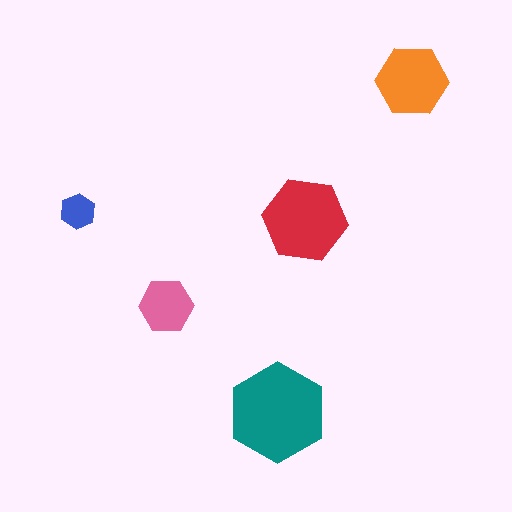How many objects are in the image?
There are 5 objects in the image.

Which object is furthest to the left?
The blue hexagon is leftmost.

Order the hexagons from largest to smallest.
the teal one, the red one, the orange one, the pink one, the blue one.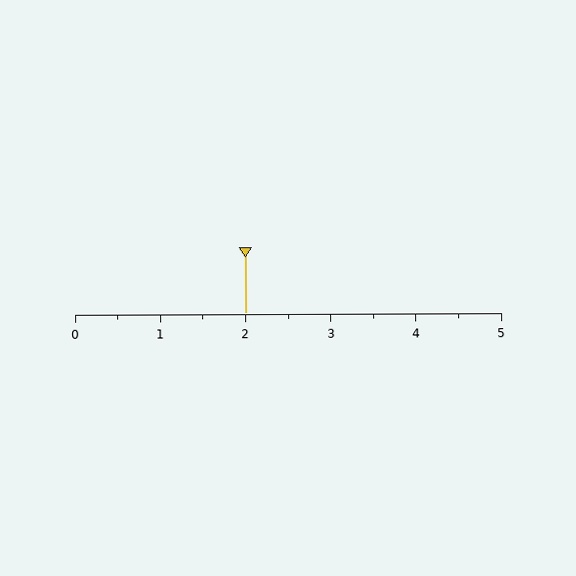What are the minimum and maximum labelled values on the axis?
The axis runs from 0 to 5.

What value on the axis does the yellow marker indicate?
The marker indicates approximately 2.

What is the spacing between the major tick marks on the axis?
The major ticks are spaced 1 apart.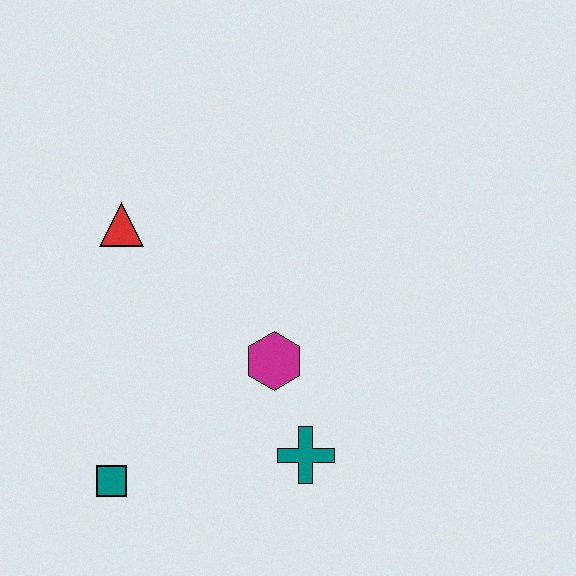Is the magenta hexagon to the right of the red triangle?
Yes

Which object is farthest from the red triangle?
The teal cross is farthest from the red triangle.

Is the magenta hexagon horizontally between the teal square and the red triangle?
No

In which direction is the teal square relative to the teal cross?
The teal square is to the left of the teal cross.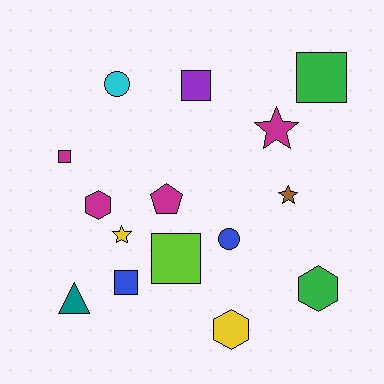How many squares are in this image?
There are 5 squares.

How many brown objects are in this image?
There is 1 brown object.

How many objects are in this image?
There are 15 objects.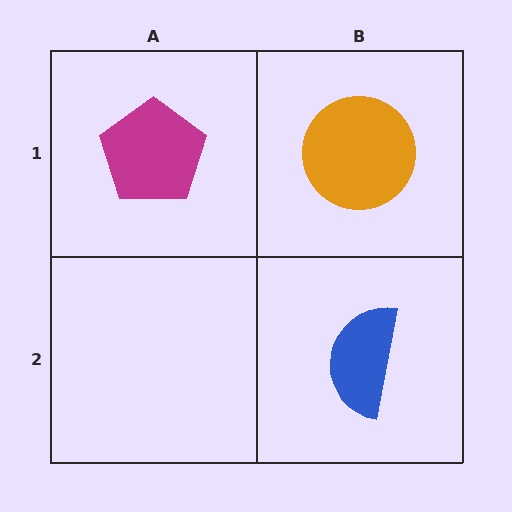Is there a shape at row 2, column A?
No, that cell is empty.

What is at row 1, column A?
A magenta pentagon.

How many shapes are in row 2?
1 shape.